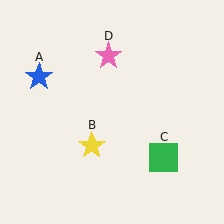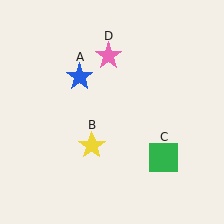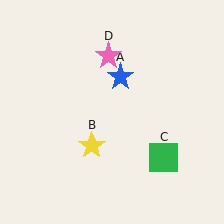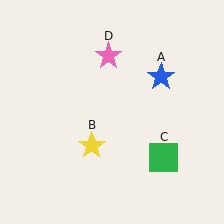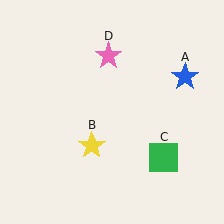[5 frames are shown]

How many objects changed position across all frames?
1 object changed position: blue star (object A).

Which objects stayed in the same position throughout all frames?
Yellow star (object B) and green square (object C) and pink star (object D) remained stationary.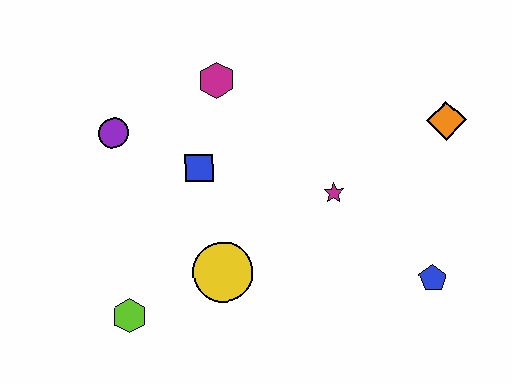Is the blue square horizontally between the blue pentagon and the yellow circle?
No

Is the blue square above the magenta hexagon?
No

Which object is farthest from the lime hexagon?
The orange diamond is farthest from the lime hexagon.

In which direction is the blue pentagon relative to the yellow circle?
The blue pentagon is to the right of the yellow circle.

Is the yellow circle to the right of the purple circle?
Yes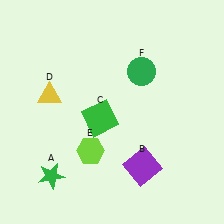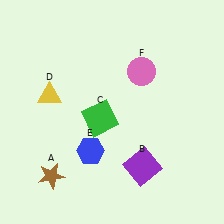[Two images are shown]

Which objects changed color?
A changed from green to brown. E changed from lime to blue. F changed from green to pink.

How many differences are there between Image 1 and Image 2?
There are 3 differences between the two images.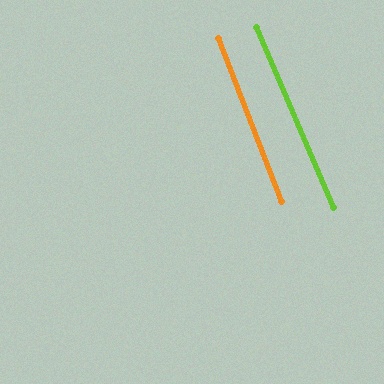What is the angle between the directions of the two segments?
Approximately 2 degrees.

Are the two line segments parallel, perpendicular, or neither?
Parallel — their directions differ by only 1.8°.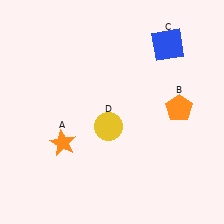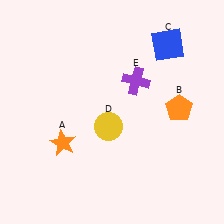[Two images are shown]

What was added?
A purple cross (E) was added in Image 2.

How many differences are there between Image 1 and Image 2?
There is 1 difference between the two images.